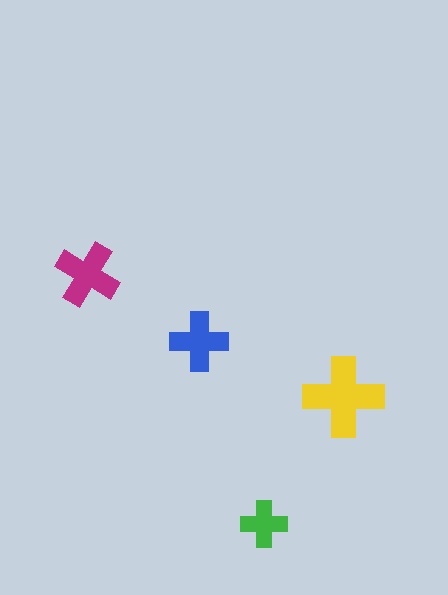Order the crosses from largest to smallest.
the yellow one, the magenta one, the blue one, the green one.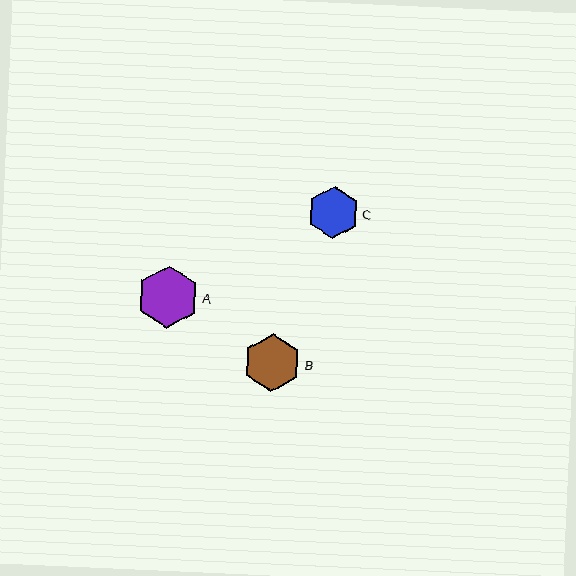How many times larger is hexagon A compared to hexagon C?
Hexagon A is approximately 1.2 times the size of hexagon C.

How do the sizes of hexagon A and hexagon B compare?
Hexagon A and hexagon B are approximately the same size.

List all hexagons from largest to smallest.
From largest to smallest: A, B, C.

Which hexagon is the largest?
Hexagon A is the largest with a size of approximately 62 pixels.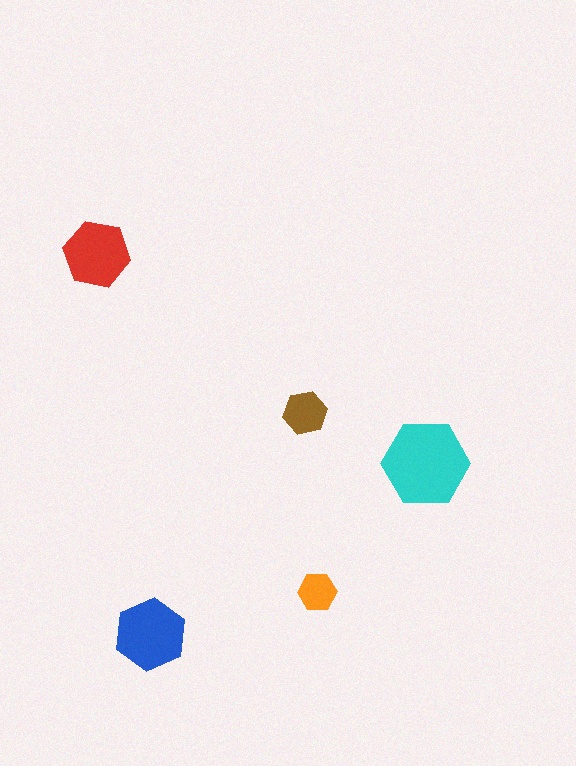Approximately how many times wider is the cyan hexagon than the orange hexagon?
About 2 times wider.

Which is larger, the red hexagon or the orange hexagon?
The red one.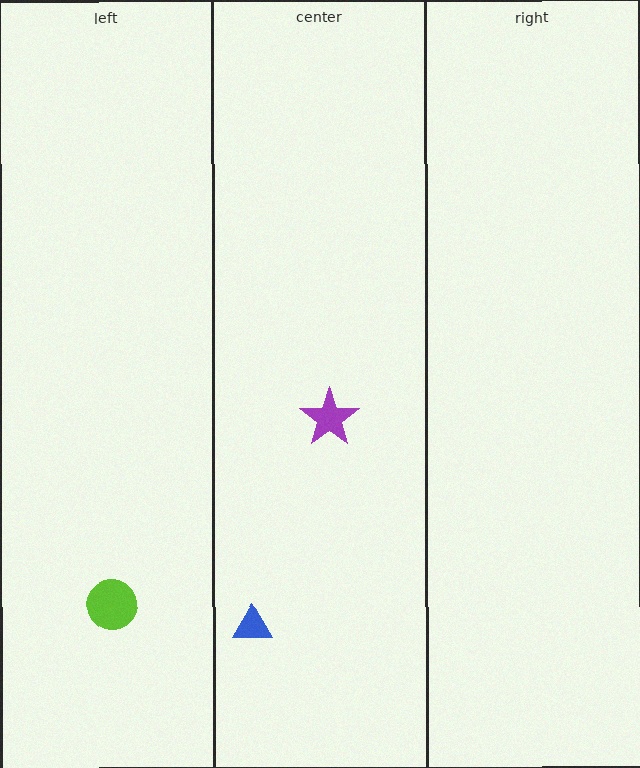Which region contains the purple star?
The center region.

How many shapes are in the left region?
1.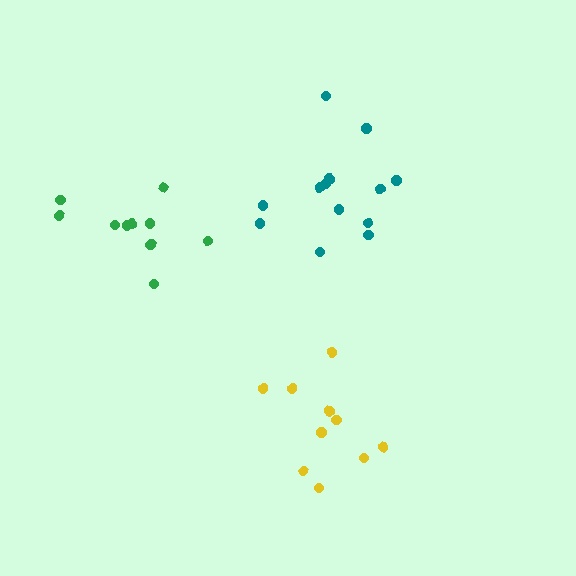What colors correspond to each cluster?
The clusters are colored: teal, yellow, green.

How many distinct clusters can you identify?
There are 3 distinct clusters.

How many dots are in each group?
Group 1: 13 dots, Group 2: 10 dots, Group 3: 10 dots (33 total).